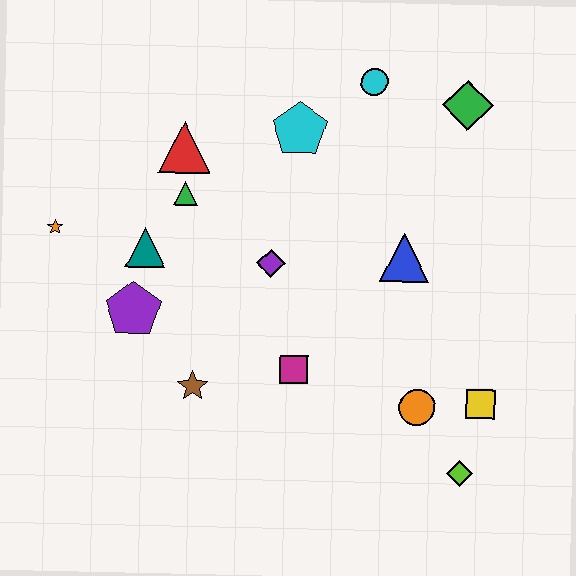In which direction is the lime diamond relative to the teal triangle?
The lime diamond is to the right of the teal triangle.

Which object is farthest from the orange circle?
The orange star is farthest from the orange circle.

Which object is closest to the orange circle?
The yellow square is closest to the orange circle.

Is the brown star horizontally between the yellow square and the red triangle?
Yes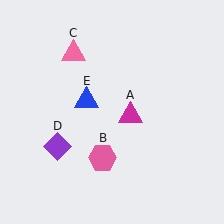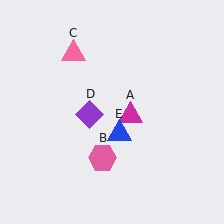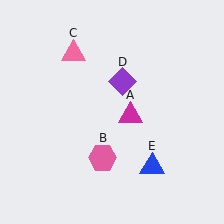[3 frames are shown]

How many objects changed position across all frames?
2 objects changed position: purple diamond (object D), blue triangle (object E).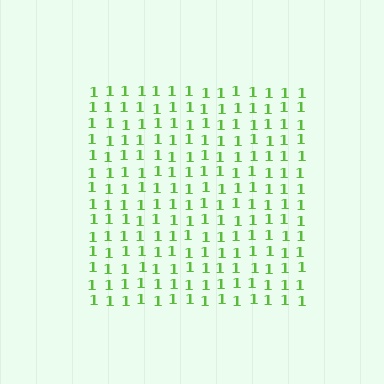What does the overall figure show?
The overall figure shows a square.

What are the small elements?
The small elements are digit 1's.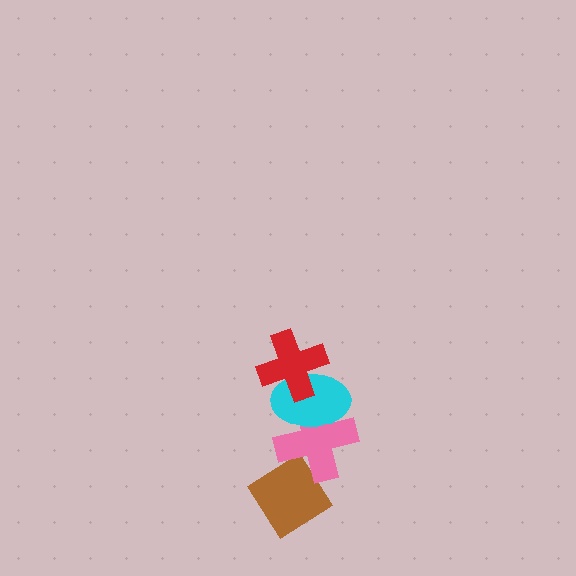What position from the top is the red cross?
The red cross is 1st from the top.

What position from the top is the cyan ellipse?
The cyan ellipse is 2nd from the top.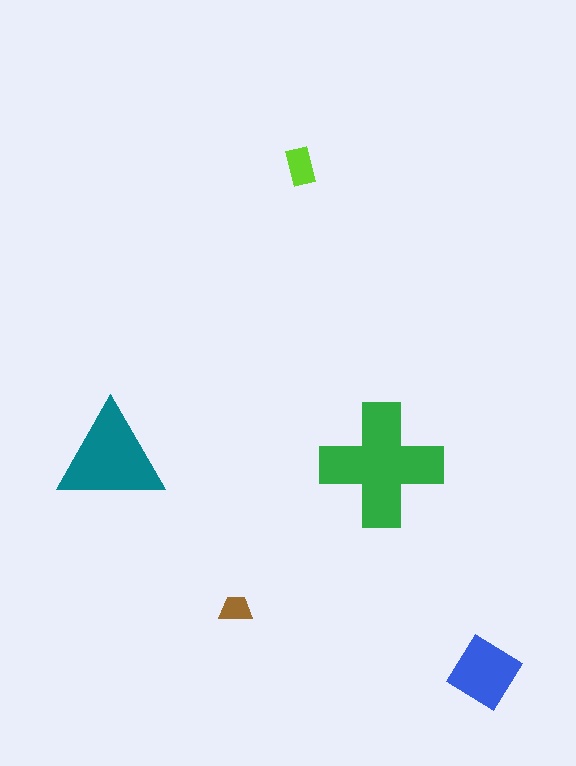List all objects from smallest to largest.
The brown trapezoid, the lime rectangle, the blue diamond, the teal triangle, the green cross.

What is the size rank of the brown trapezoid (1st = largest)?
5th.